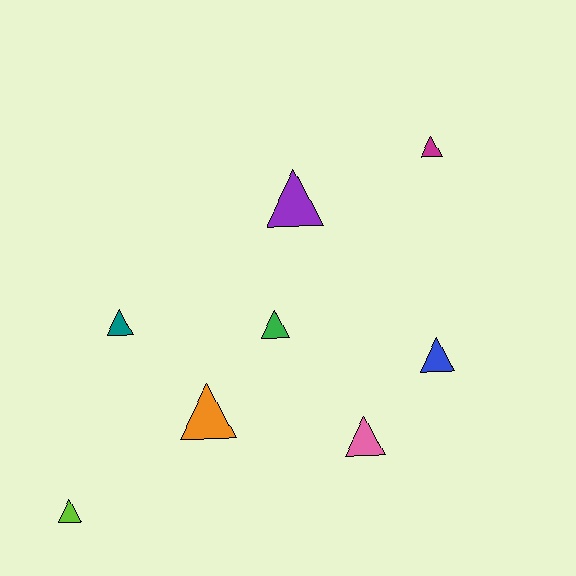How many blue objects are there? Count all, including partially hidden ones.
There is 1 blue object.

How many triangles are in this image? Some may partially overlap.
There are 8 triangles.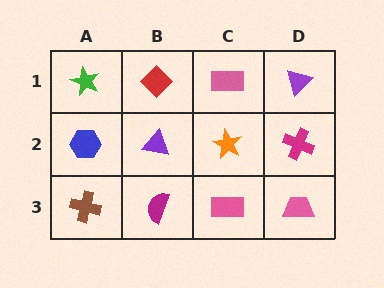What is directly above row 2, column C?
A pink rectangle.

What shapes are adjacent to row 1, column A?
A blue hexagon (row 2, column A), a red diamond (row 1, column B).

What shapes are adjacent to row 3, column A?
A blue hexagon (row 2, column A), a magenta semicircle (row 3, column B).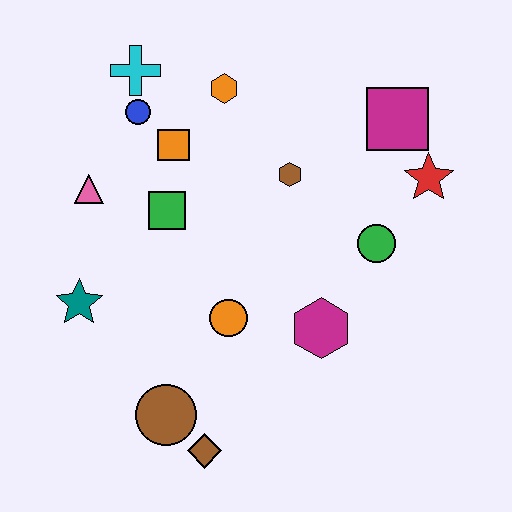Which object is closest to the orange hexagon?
The orange square is closest to the orange hexagon.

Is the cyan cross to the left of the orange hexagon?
Yes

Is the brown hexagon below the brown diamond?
No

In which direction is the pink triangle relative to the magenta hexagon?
The pink triangle is to the left of the magenta hexagon.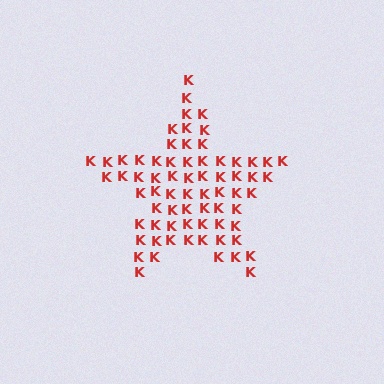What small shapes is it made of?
It is made of small letter K's.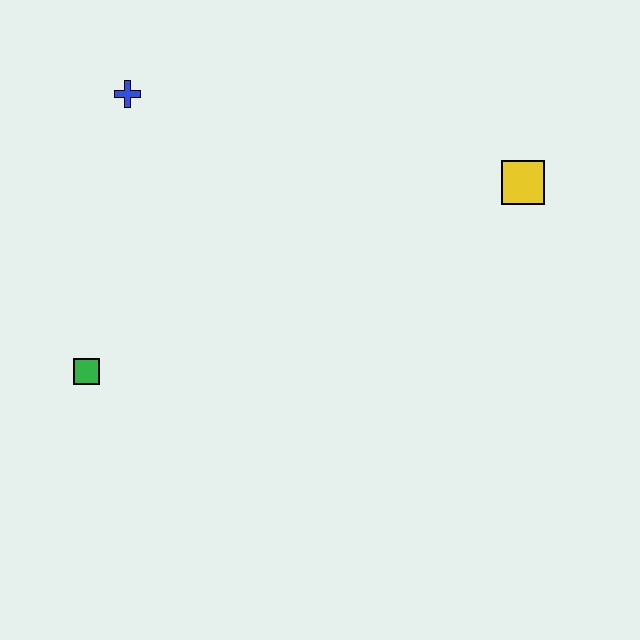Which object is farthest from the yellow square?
The green square is farthest from the yellow square.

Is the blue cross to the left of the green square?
No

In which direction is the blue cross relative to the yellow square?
The blue cross is to the left of the yellow square.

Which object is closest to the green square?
The blue cross is closest to the green square.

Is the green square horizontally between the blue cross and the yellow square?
No